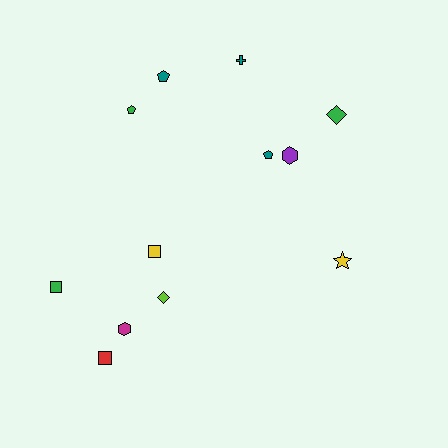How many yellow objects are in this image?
There are 2 yellow objects.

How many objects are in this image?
There are 12 objects.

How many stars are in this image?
There is 1 star.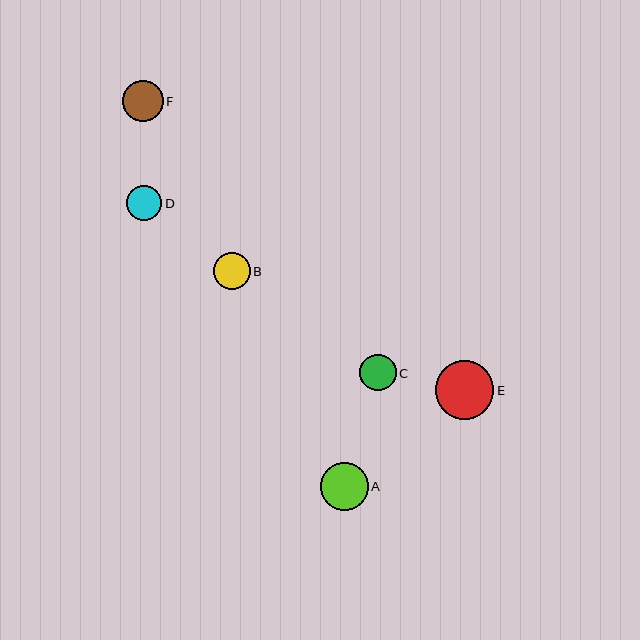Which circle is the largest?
Circle E is the largest with a size of approximately 58 pixels.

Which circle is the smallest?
Circle D is the smallest with a size of approximately 35 pixels.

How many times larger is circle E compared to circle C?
Circle E is approximately 1.6 times the size of circle C.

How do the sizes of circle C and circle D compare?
Circle C and circle D are approximately the same size.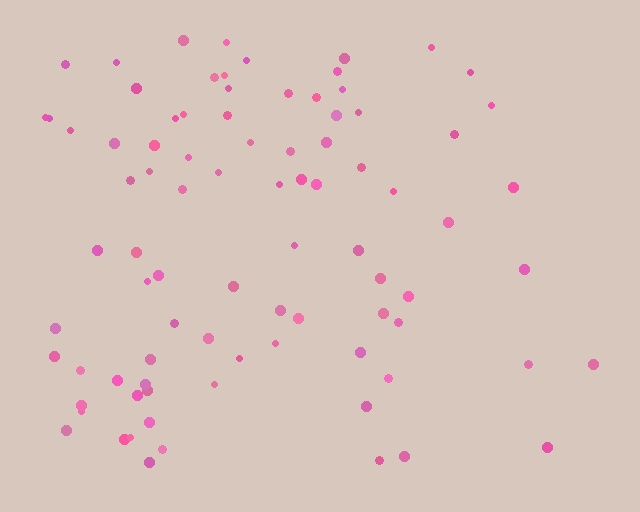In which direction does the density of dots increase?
From right to left, with the left side densest.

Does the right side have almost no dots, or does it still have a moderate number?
Still a moderate number, just noticeably fewer than the left.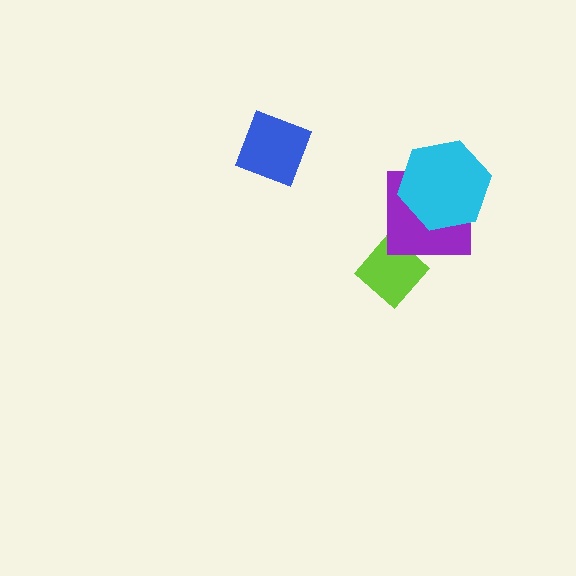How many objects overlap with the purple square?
2 objects overlap with the purple square.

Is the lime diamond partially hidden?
Yes, it is partially covered by another shape.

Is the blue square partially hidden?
No, no other shape covers it.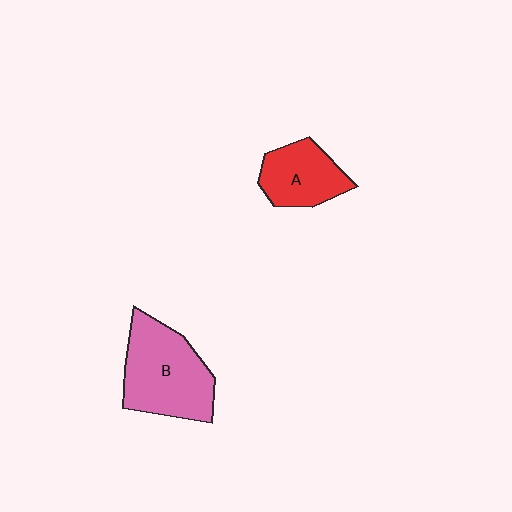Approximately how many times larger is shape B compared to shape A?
Approximately 1.6 times.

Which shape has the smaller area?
Shape A (red).